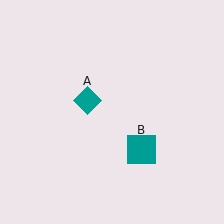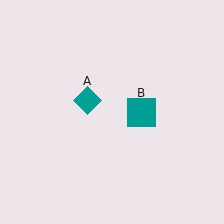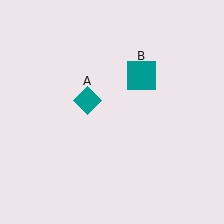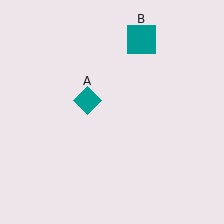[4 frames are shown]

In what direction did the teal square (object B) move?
The teal square (object B) moved up.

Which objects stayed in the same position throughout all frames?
Teal diamond (object A) remained stationary.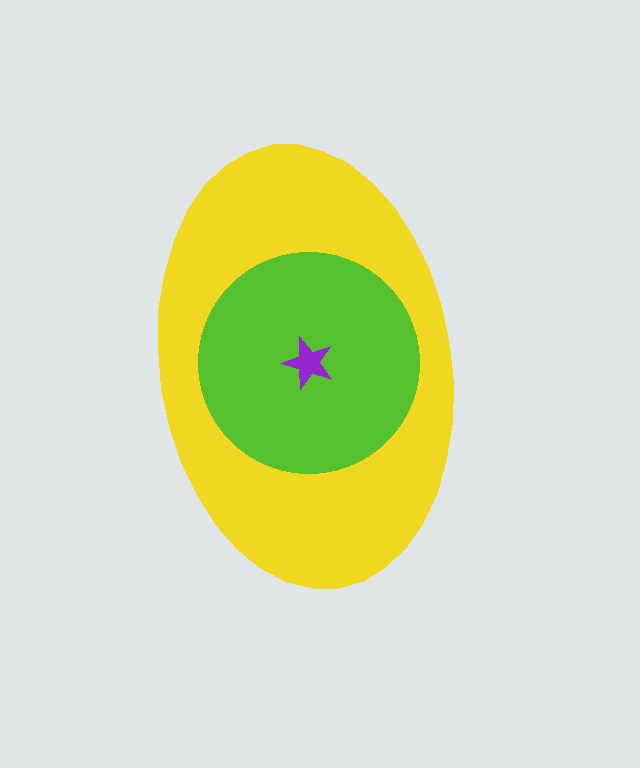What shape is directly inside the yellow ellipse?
The lime circle.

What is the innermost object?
The purple star.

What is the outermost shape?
The yellow ellipse.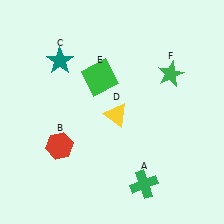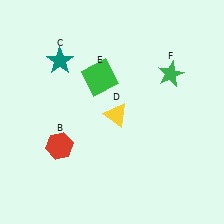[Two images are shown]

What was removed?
The green cross (A) was removed in Image 2.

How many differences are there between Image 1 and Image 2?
There is 1 difference between the two images.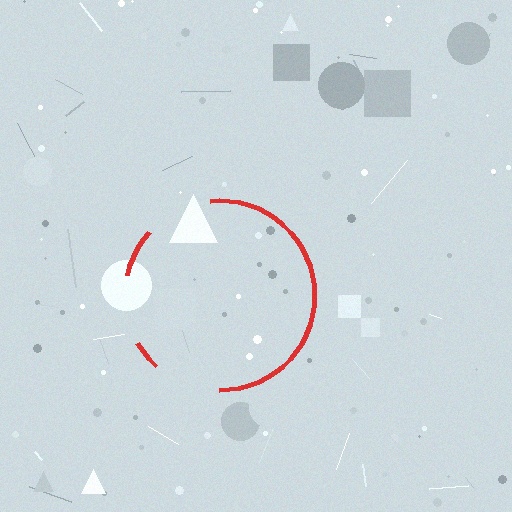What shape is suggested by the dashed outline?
The dashed outline suggests a circle.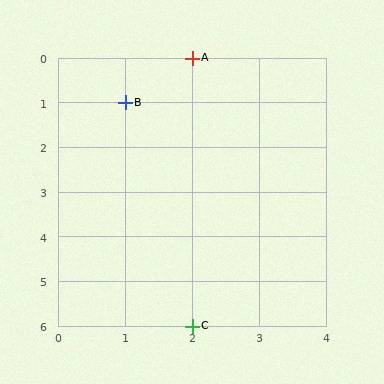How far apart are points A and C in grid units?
Points A and C are 6 rows apart.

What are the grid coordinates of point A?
Point A is at grid coordinates (2, 0).